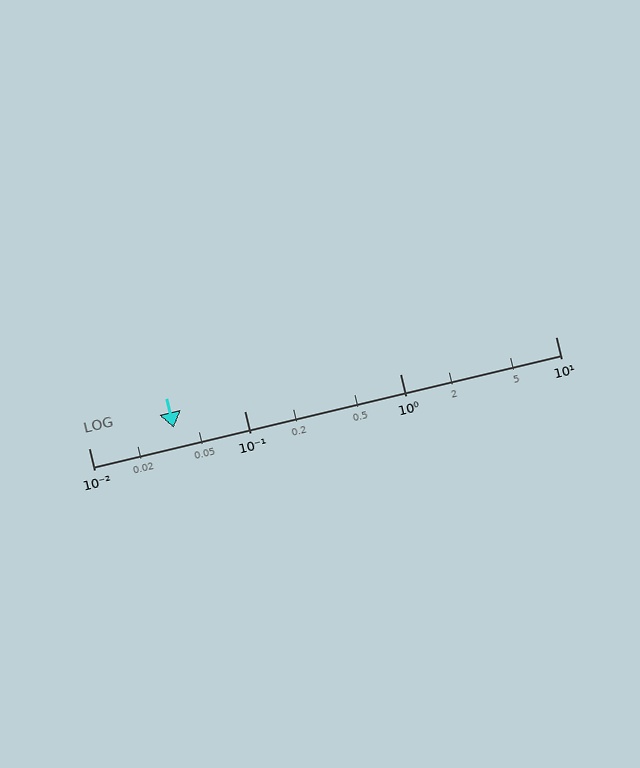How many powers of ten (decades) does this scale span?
The scale spans 3 decades, from 0.01 to 10.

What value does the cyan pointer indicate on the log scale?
The pointer indicates approximately 0.035.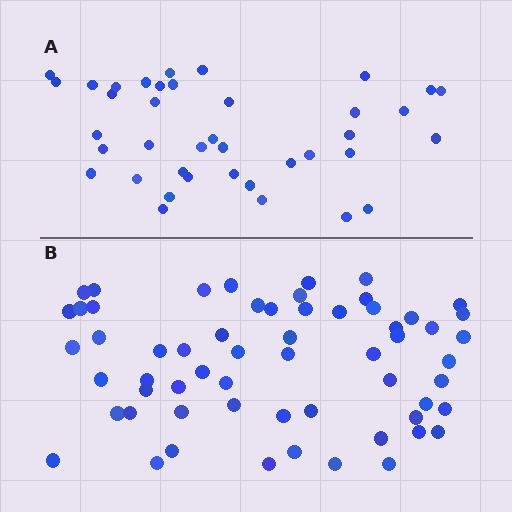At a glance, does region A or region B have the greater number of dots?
Region B (the bottom region) has more dots.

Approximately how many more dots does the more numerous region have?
Region B has approximately 20 more dots than region A.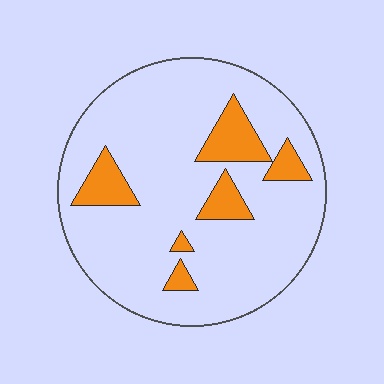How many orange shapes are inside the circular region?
6.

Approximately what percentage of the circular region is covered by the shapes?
Approximately 15%.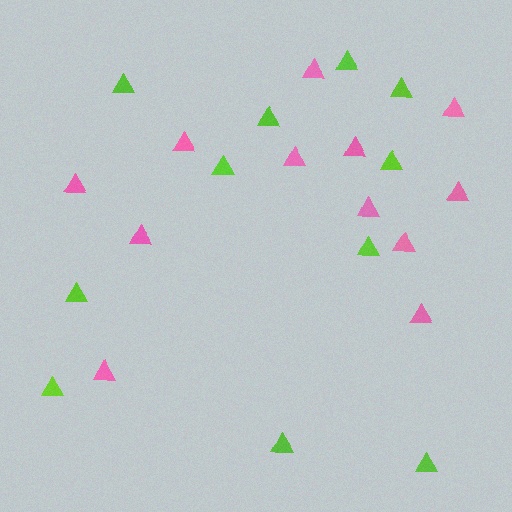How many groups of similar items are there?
There are 2 groups: one group of lime triangles (11) and one group of pink triangles (12).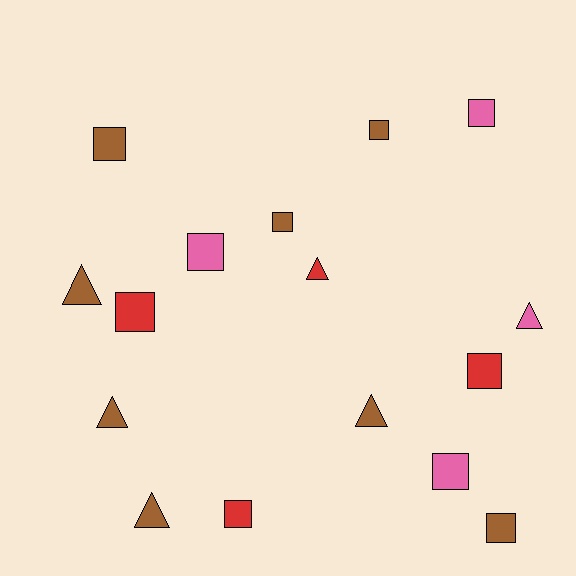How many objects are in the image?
There are 16 objects.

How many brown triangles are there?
There are 4 brown triangles.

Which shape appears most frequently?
Square, with 10 objects.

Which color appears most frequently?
Brown, with 8 objects.